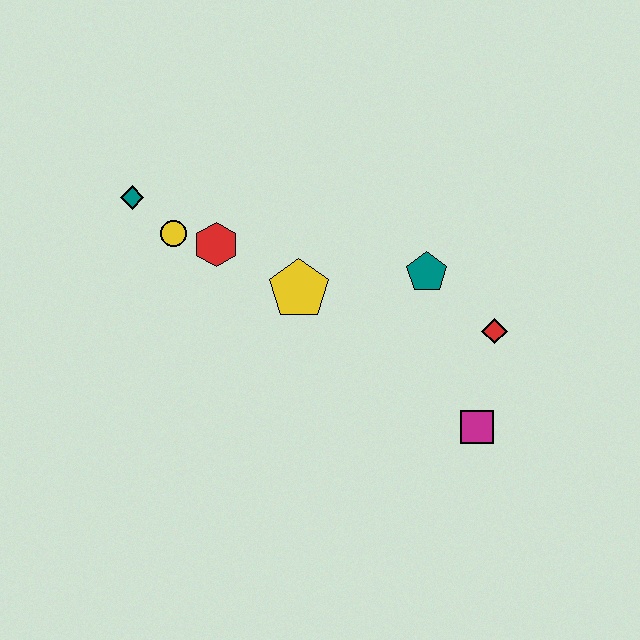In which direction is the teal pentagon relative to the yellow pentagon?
The teal pentagon is to the right of the yellow pentagon.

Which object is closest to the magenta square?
The red diamond is closest to the magenta square.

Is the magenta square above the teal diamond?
No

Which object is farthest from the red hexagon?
The magenta square is farthest from the red hexagon.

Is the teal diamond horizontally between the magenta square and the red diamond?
No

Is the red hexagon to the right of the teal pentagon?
No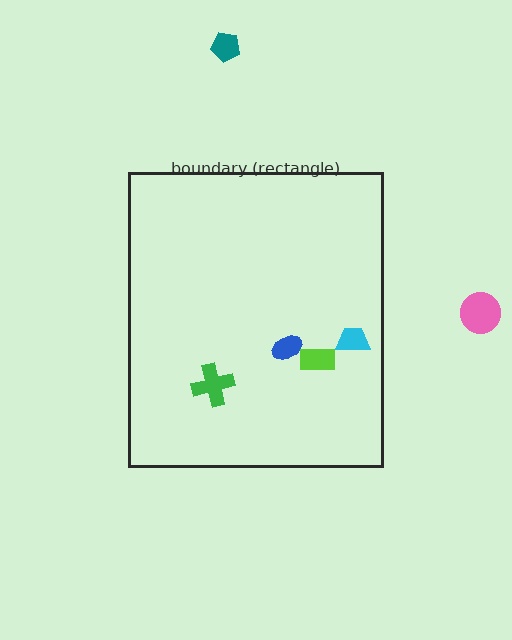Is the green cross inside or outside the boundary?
Inside.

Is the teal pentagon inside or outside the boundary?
Outside.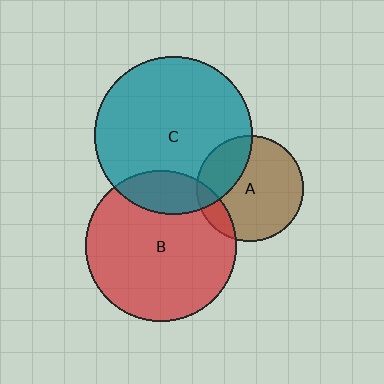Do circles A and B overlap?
Yes.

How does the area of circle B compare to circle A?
Approximately 2.0 times.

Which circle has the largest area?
Circle C (teal).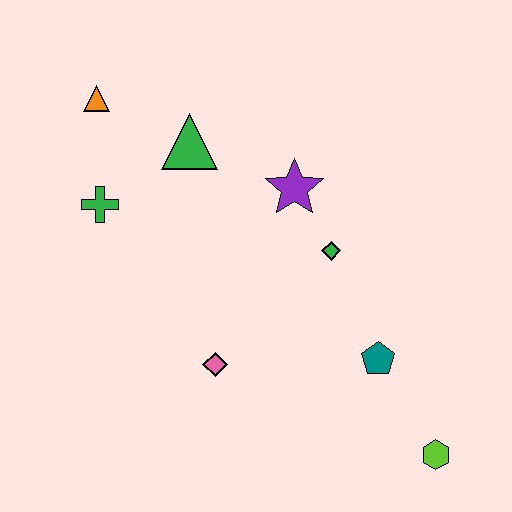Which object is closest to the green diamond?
The purple star is closest to the green diamond.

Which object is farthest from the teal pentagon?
The orange triangle is farthest from the teal pentagon.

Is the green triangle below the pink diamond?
No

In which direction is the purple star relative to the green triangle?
The purple star is to the right of the green triangle.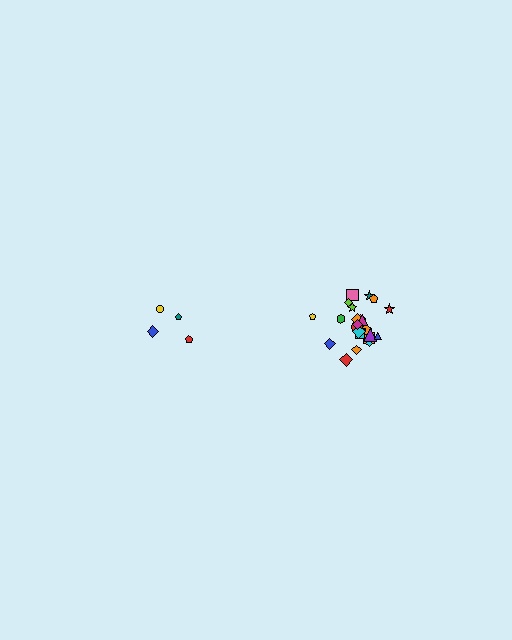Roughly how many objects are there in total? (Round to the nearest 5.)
Roughly 30 objects in total.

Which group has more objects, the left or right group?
The right group.